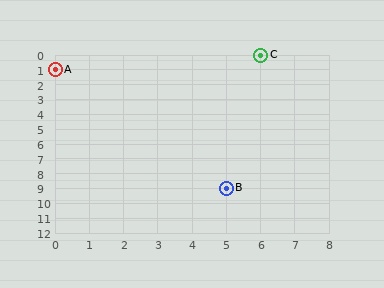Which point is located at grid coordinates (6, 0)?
Point C is at (6, 0).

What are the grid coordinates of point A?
Point A is at grid coordinates (0, 1).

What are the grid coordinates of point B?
Point B is at grid coordinates (5, 9).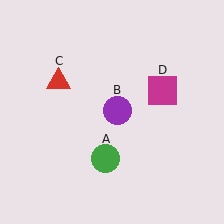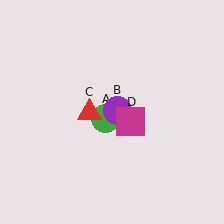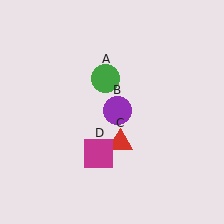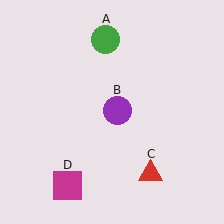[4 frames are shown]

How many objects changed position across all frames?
3 objects changed position: green circle (object A), red triangle (object C), magenta square (object D).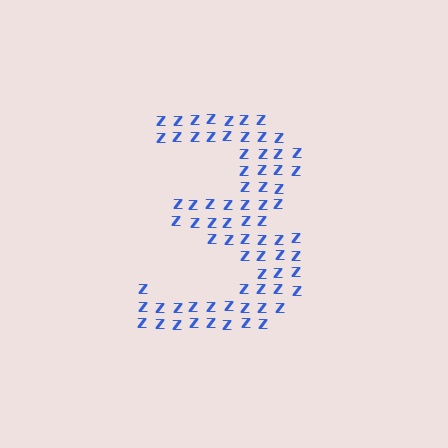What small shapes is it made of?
It is made of small letter Z's.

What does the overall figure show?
The overall figure shows the digit 3.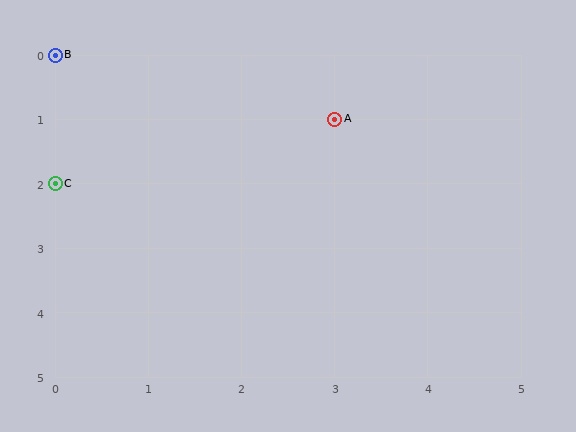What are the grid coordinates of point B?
Point B is at grid coordinates (0, 0).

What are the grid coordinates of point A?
Point A is at grid coordinates (3, 1).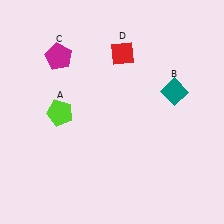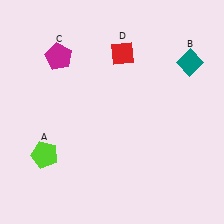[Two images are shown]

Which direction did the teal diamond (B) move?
The teal diamond (B) moved up.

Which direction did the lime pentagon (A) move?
The lime pentagon (A) moved down.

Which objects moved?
The objects that moved are: the lime pentagon (A), the teal diamond (B).